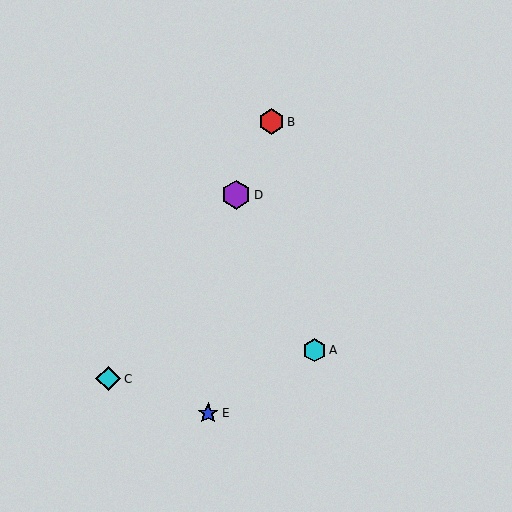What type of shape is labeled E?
Shape E is a blue star.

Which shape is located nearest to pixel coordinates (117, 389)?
The cyan diamond (labeled C) at (108, 379) is nearest to that location.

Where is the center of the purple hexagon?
The center of the purple hexagon is at (236, 195).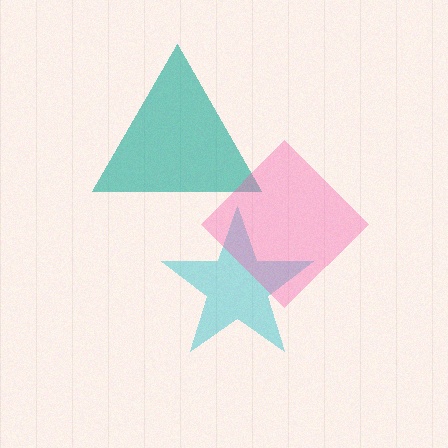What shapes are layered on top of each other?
The layered shapes are: a teal triangle, a cyan star, a pink diamond.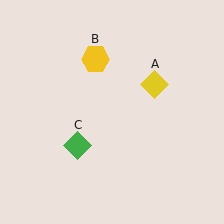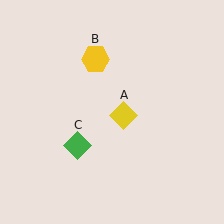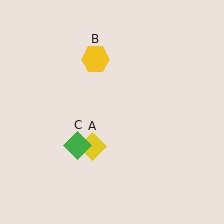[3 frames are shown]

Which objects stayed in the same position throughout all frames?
Yellow hexagon (object B) and green diamond (object C) remained stationary.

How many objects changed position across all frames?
1 object changed position: yellow diamond (object A).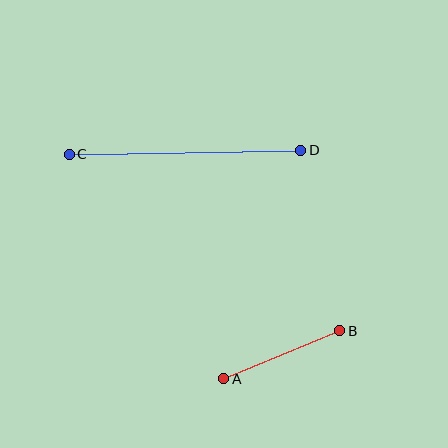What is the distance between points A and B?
The distance is approximately 125 pixels.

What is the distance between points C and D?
The distance is approximately 232 pixels.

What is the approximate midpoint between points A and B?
The midpoint is at approximately (282, 355) pixels.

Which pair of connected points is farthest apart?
Points C and D are farthest apart.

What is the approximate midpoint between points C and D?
The midpoint is at approximately (185, 152) pixels.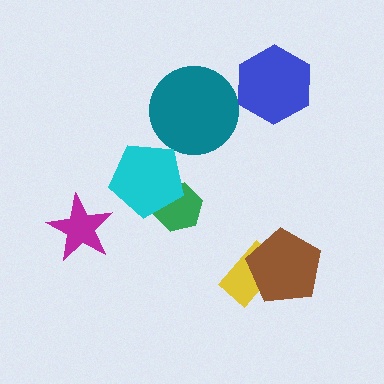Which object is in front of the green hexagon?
The cyan pentagon is in front of the green hexagon.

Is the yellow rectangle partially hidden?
Yes, it is partially covered by another shape.